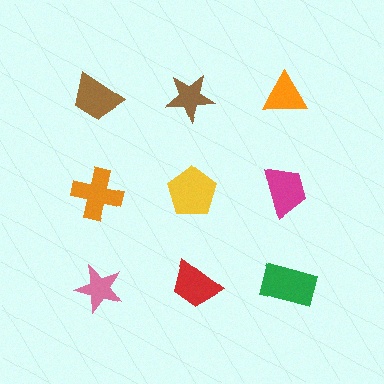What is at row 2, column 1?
An orange cross.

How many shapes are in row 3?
3 shapes.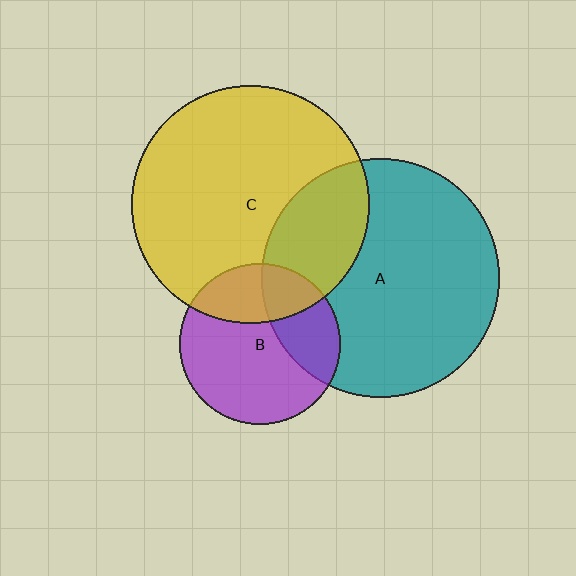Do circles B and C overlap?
Yes.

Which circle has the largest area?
Circle A (teal).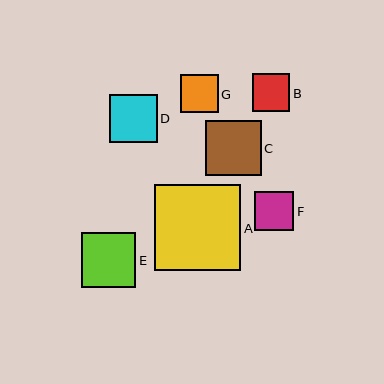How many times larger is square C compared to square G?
Square C is approximately 1.5 times the size of square G.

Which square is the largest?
Square A is the largest with a size of approximately 87 pixels.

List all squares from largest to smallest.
From largest to smallest: A, C, E, D, F, B, G.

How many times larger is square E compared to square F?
Square E is approximately 1.4 times the size of square F.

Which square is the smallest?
Square G is the smallest with a size of approximately 37 pixels.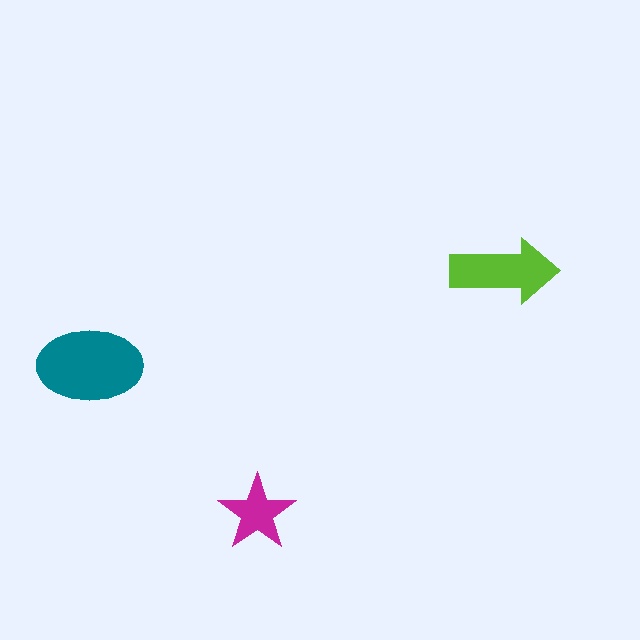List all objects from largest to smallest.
The teal ellipse, the lime arrow, the magenta star.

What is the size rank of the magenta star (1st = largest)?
3rd.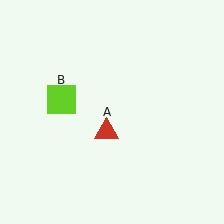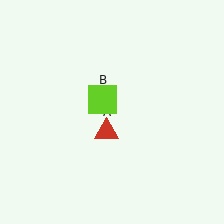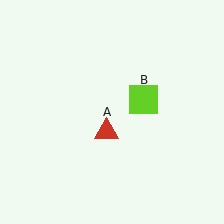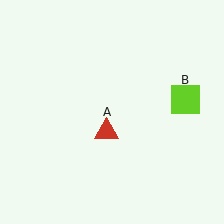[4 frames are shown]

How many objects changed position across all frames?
1 object changed position: lime square (object B).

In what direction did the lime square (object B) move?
The lime square (object B) moved right.